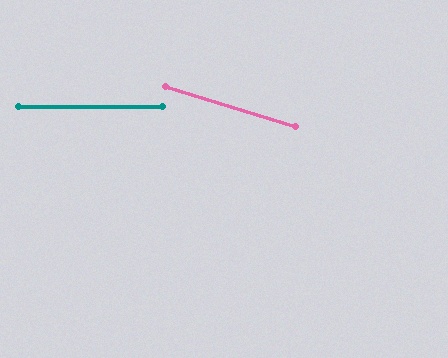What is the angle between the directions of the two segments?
Approximately 17 degrees.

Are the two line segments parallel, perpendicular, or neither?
Neither parallel nor perpendicular — they differ by about 17°.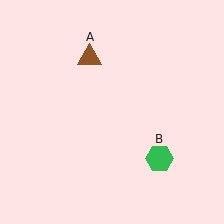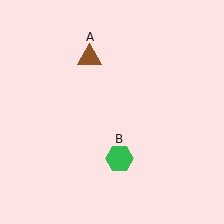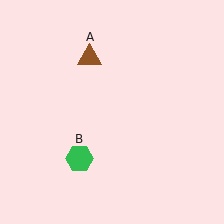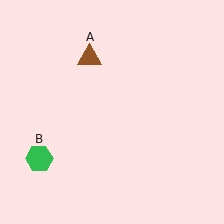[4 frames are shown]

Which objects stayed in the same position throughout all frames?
Brown triangle (object A) remained stationary.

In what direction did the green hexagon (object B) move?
The green hexagon (object B) moved left.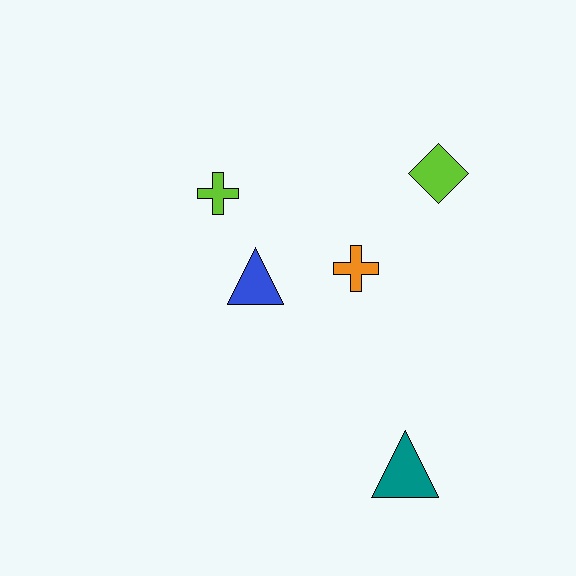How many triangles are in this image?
There are 2 triangles.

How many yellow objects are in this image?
There are no yellow objects.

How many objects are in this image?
There are 5 objects.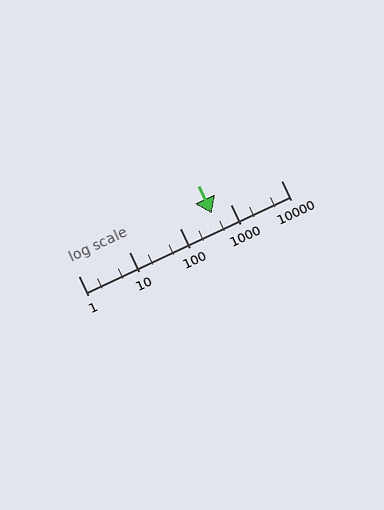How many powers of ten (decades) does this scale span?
The scale spans 4 decades, from 1 to 10000.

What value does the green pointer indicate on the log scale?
The pointer indicates approximately 430.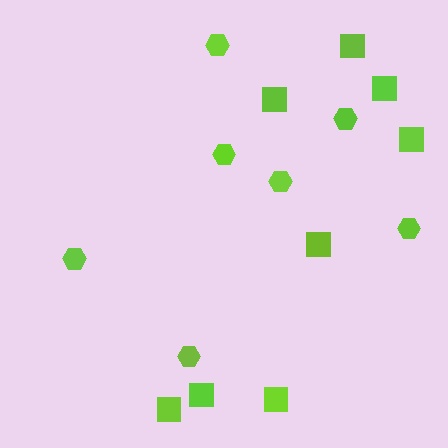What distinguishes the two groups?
There are 2 groups: one group of hexagons (7) and one group of squares (8).